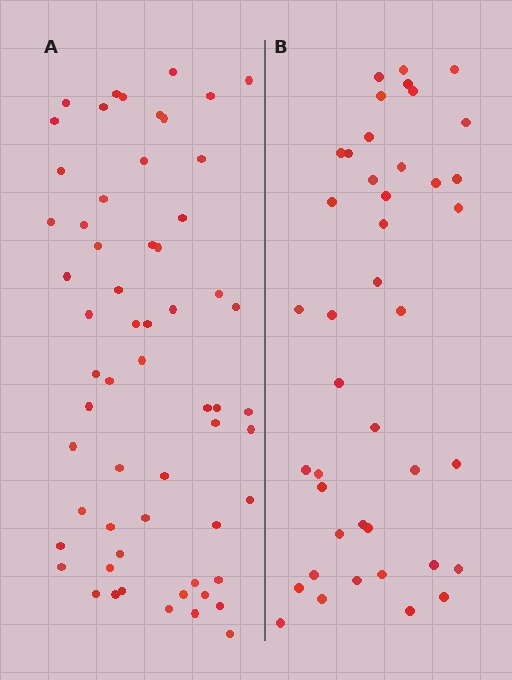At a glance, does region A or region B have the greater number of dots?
Region A (the left region) has more dots.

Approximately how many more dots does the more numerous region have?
Region A has approximately 20 more dots than region B.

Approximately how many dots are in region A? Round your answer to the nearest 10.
About 60 dots.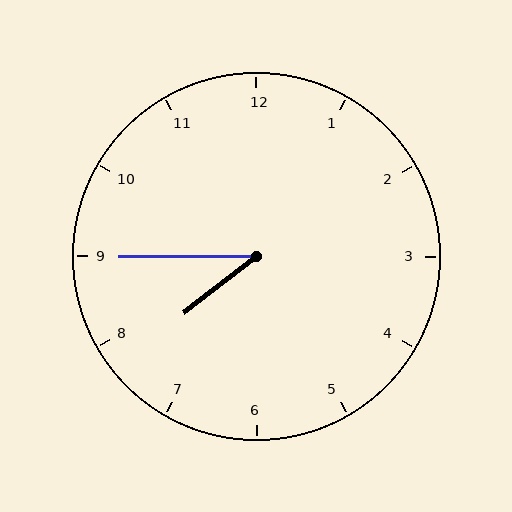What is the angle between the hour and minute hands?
Approximately 38 degrees.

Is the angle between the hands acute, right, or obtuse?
It is acute.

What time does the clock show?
7:45.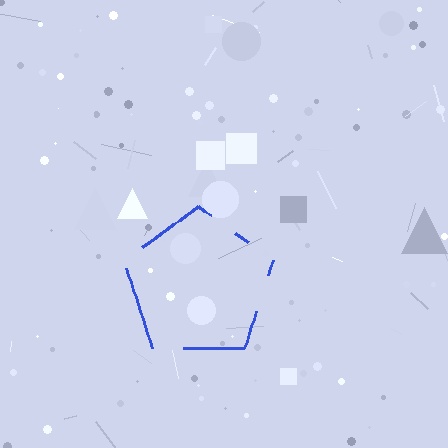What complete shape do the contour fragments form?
The contour fragments form a pentagon.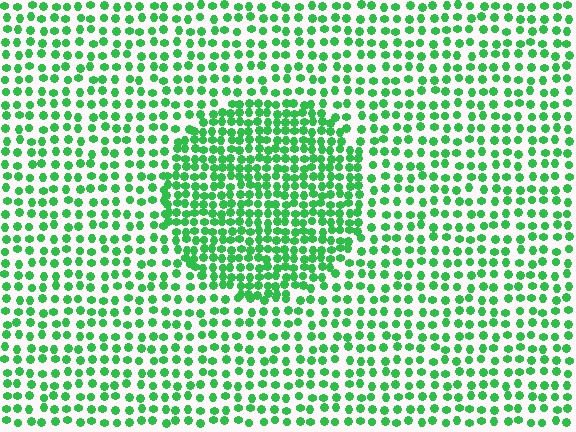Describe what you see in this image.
The image contains small green elements arranged at two different densities. A circle-shaped region is visible where the elements are more densely packed than the surrounding area.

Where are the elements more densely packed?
The elements are more densely packed inside the circle boundary.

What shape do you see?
I see a circle.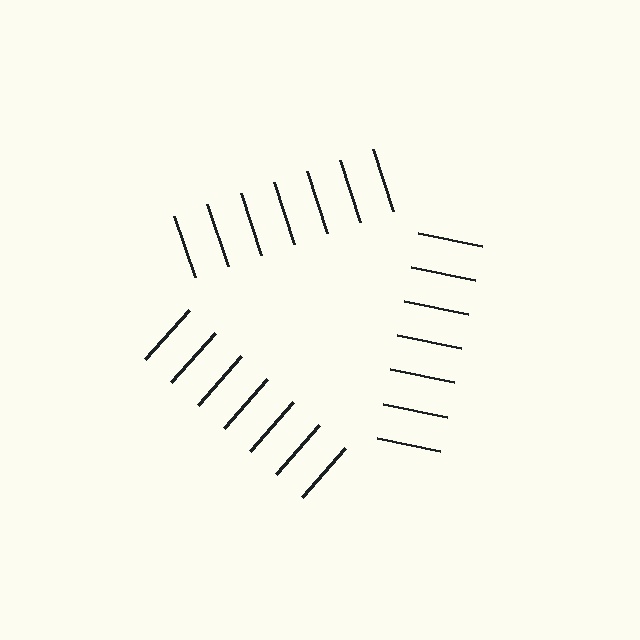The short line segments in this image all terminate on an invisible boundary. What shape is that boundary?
An illusory triangle — the line segments terminate on its edges but no continuous stroke is drawn.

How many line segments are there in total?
21 — 7 along each of the 3 edges.